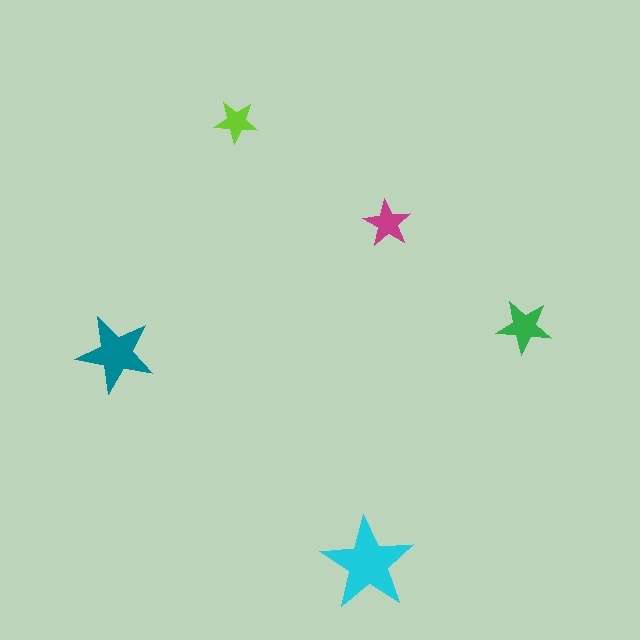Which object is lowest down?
The cyan star is bottommost.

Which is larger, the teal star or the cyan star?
The cyan one.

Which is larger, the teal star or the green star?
The teal one.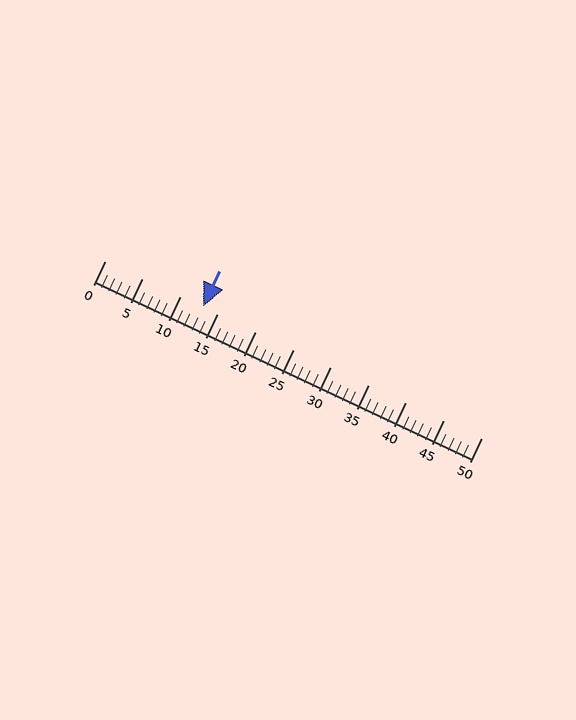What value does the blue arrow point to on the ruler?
The blue arrow points to approximately 13.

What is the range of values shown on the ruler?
The ruler shows values from 0 to 50.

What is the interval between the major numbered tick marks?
The major tick marks are spaced 5 units apart.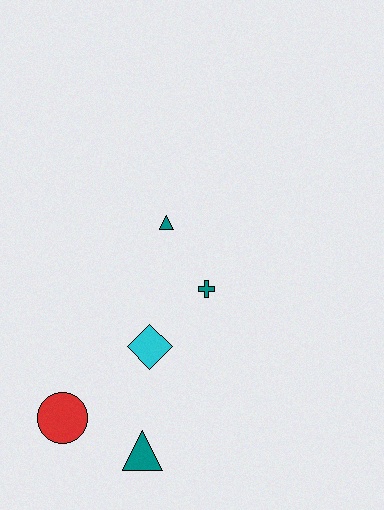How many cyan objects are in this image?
There is 1 cyan object.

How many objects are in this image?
There are 5 objects.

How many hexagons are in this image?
There are no hexagons.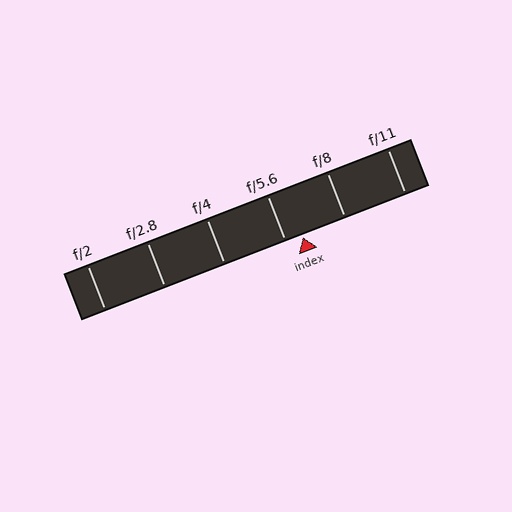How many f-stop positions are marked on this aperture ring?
There are 6 f-stop positions marked.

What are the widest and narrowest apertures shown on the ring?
The widest aperture shown is f/2 and the narrowest is f/11.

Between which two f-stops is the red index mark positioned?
The index mark is between f/5.6 and f/8.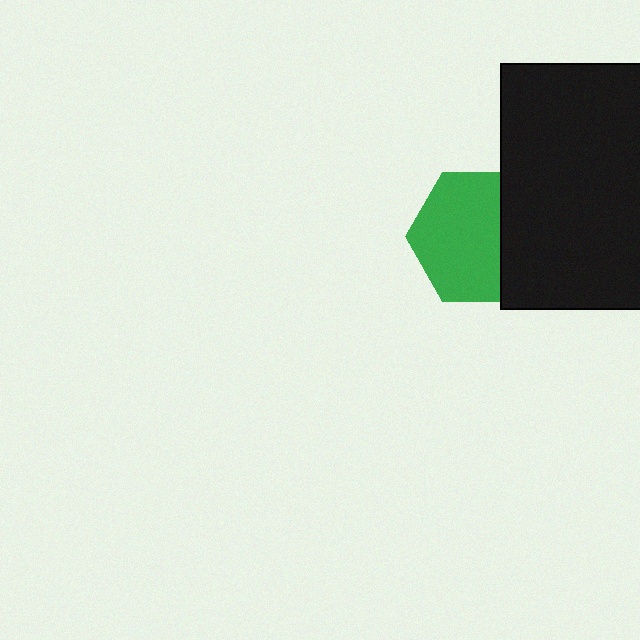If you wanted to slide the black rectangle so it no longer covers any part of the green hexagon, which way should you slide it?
Slide it right — that is the most direct way to separate the two shapes.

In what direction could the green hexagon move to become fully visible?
The green hexagon could move left. That would shift it out from behind the black rectangle entirely.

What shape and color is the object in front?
The object in front is a black rectangle.